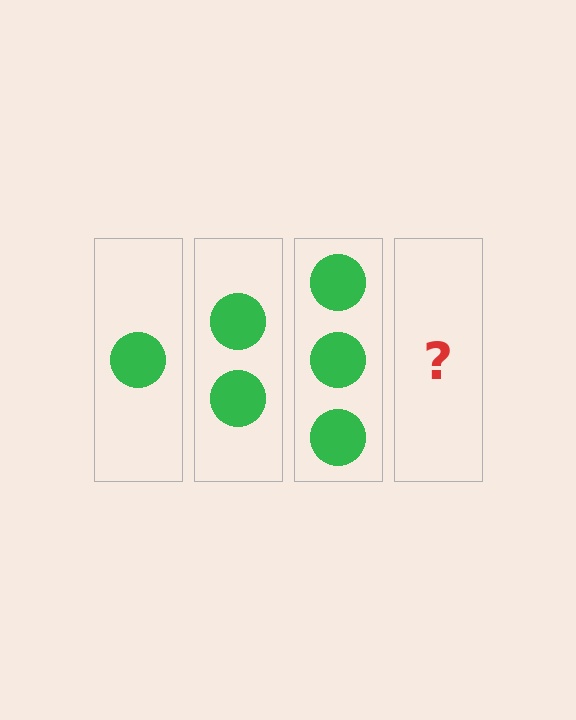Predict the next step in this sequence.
The next step is 4 circles.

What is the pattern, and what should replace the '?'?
The pattern is that each step adds one more circle. The '?' should be 4 circles.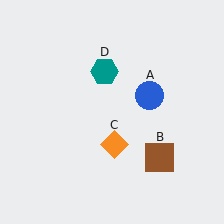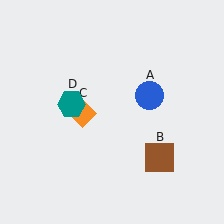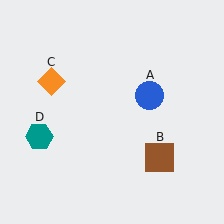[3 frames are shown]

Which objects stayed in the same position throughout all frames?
Blue circle (object A) and brown square (object B) remained stationary.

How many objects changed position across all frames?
2 objects changed position: orange diamond (object C), teal hexagon (object D).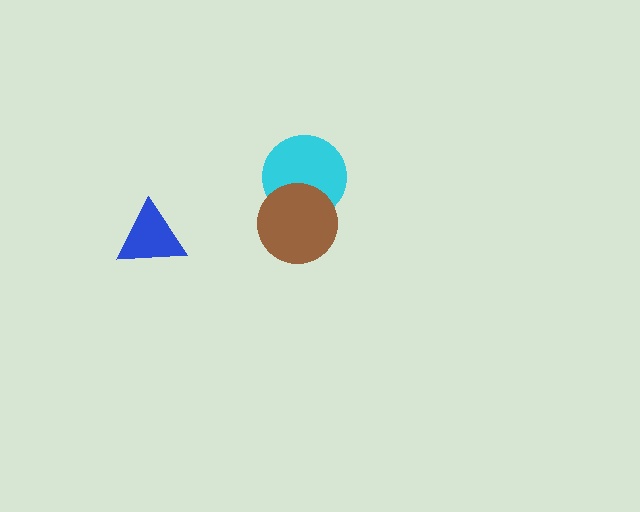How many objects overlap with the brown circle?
1 object overlaps with the brown circle.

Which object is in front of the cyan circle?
The brown circle is in front of the cyan circle.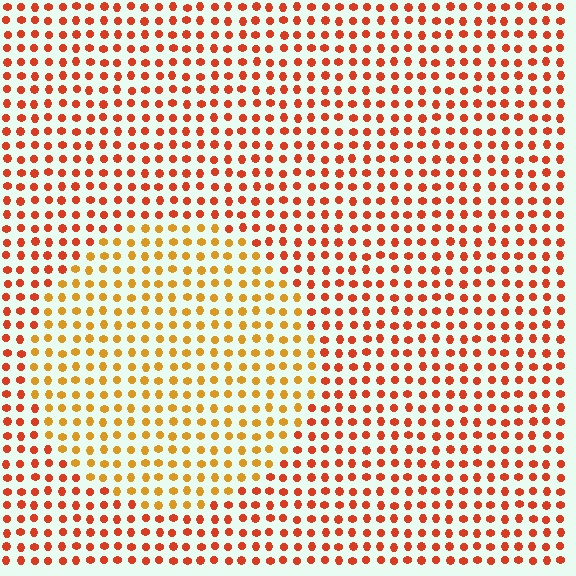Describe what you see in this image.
The image is filled with small red elements in a uniform arrangement. A circle-shaped region is visible where the elements are tinted to a slightly different hue, forming a subtle color boundary.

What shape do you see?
I see a circle.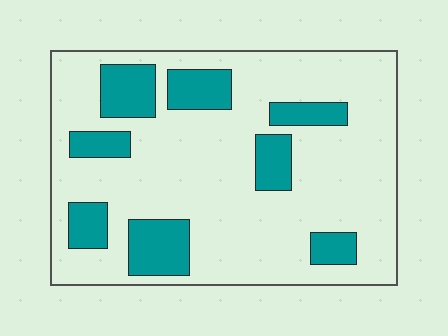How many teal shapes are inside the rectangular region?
8.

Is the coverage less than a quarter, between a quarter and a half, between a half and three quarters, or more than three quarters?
Less than a quarter.